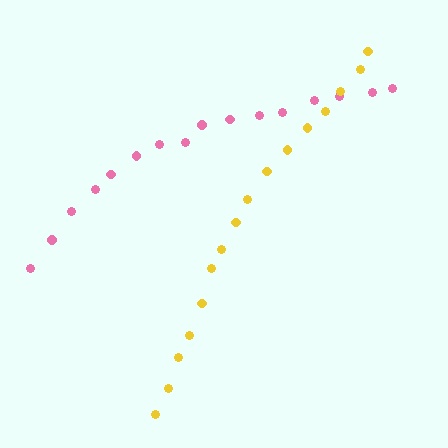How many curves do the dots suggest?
There are 2 distinct paths.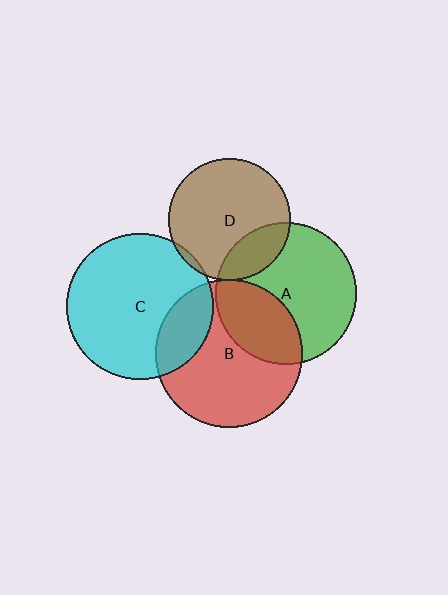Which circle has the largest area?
Circle B (red).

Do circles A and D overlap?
Yes.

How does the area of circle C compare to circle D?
Approximately 1.4 times.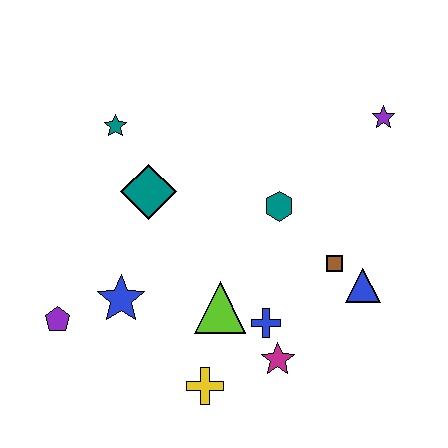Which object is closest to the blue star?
The purple pentagon is closest to the blue star.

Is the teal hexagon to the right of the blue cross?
Yes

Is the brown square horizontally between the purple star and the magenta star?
Yes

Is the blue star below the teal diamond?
Yes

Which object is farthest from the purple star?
The purple pentagon is farthest from the purple star.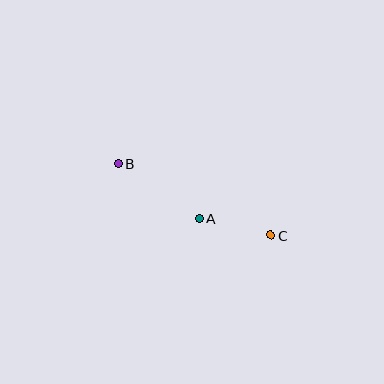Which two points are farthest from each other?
Points B and C are farthest from each other.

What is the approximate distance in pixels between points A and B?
The distance between A and B is approximately 98 pixels.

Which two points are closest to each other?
Points A and C are closest to each other.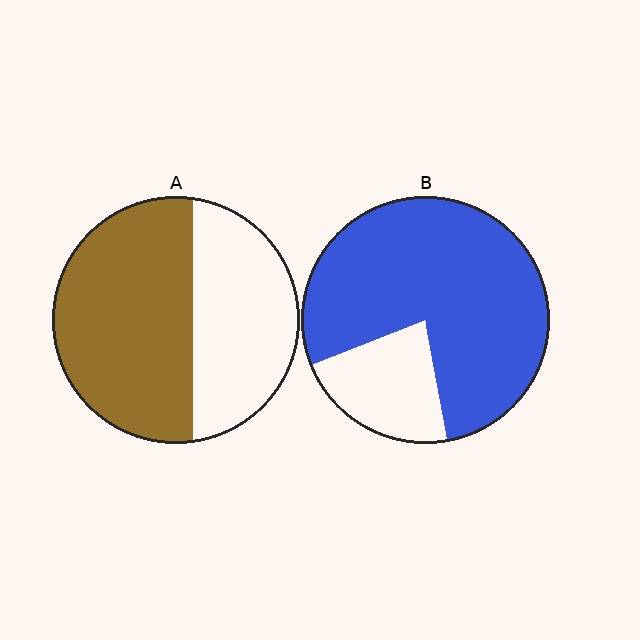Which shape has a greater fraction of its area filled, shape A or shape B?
Shape B.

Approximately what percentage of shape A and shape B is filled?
A is approximately 60% and B is approximately 80%.